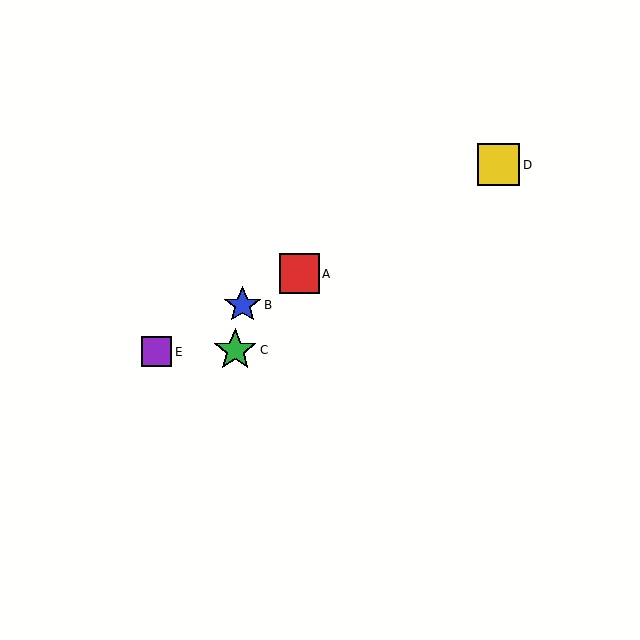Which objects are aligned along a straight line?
Objects A, B, D, E are aligned along a straight line.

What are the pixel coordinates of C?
Object C is at (235, 350).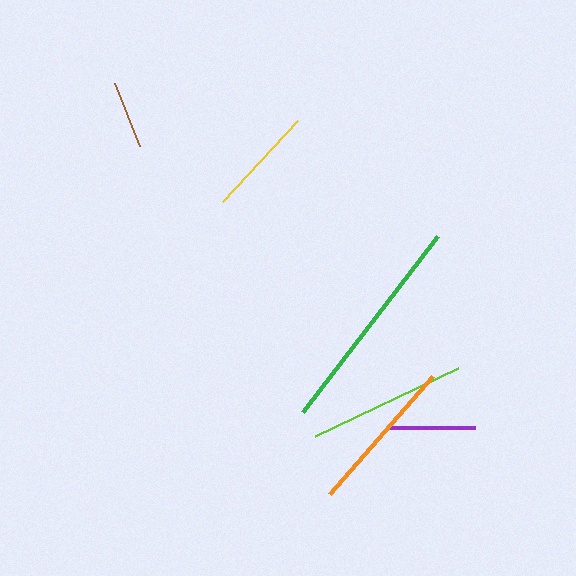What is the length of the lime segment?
The lime segment is approximately 159 pixels long.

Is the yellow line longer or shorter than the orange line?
The orange line is longer than the yellow line.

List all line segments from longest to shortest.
From longest to shortest: green, lime, orange, yellow, purple, brown.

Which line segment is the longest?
The green line is the longest at approximately 222 pixels.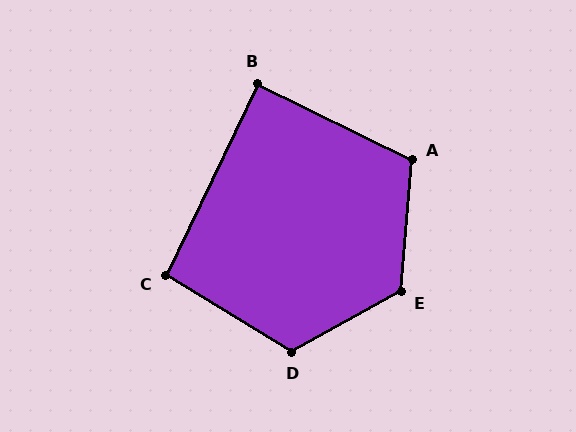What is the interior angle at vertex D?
Approximately 120 degrees (obtuse).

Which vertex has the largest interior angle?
E, at approximately 124 degrees.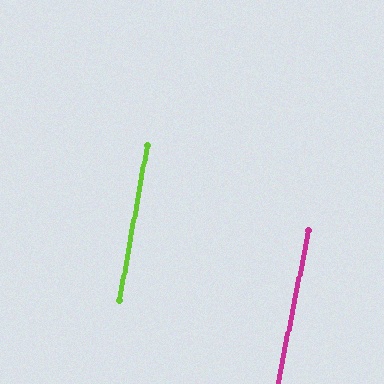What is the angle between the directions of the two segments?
Approximately 1 degree.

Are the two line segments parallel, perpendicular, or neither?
Parallel — their directions differ by only 1.4°.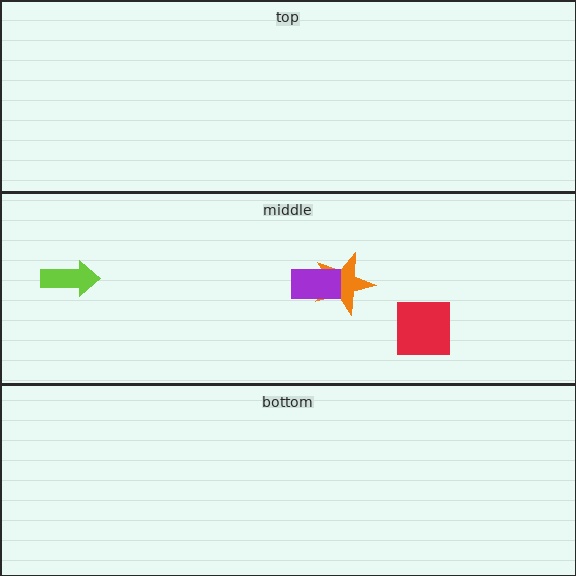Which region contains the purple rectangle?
The middle region.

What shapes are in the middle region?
The red square, the orange star, the lime arrow, the purple rectangle.